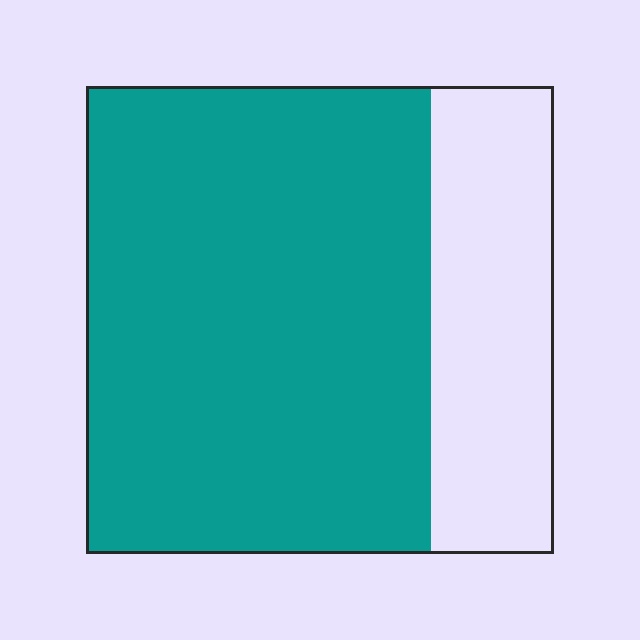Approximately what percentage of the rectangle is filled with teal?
Approximately 75%.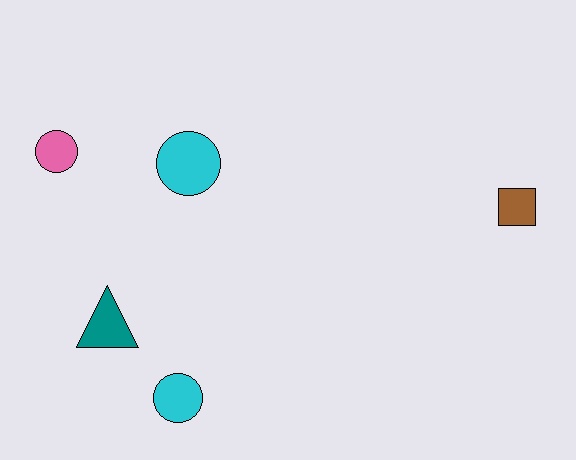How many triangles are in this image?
There is 1 triangle.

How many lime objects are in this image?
There are no lime objects.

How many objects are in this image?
There are 5 objects.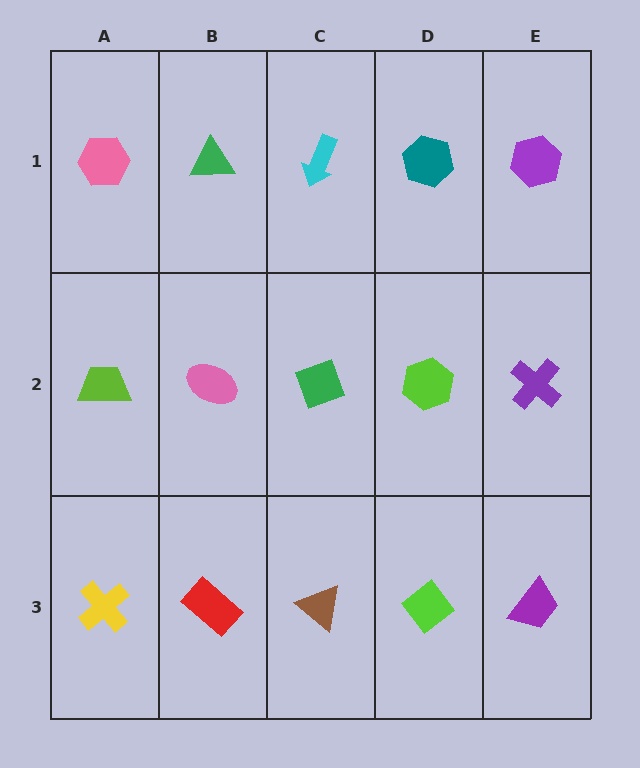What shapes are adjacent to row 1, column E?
A purple cross (row 2, column E), a teal hexagon (row 1, column D).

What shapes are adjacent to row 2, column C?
A cyan arrow (row 1, column C), a brown triangle (row 3, column C), a pink ellipse (row 2, column B), a lime hexagon (row 2, column D).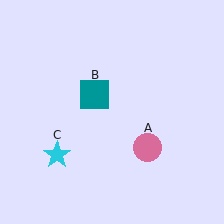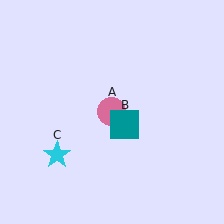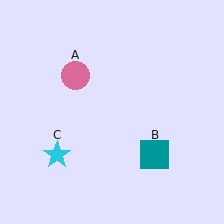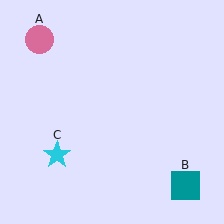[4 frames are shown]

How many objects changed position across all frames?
2 objects changed position: pink circle (object A), teal square (object B).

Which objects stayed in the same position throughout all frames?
Cyan star (object C) remained stationary.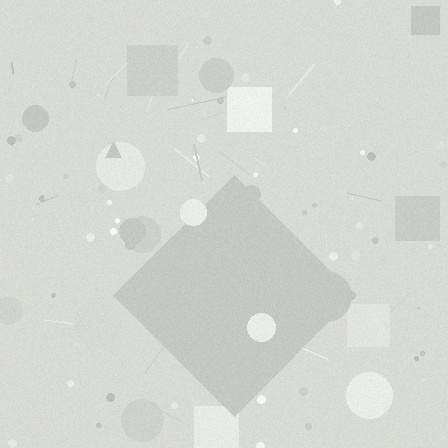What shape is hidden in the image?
A diamond is hidden in the image.